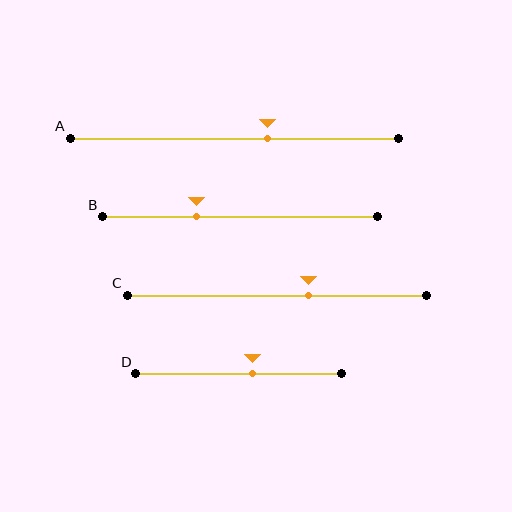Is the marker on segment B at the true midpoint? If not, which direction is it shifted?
No, the marker on segment B is shifted to the left by about 16% of the segment length.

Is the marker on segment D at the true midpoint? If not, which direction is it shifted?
No, the marker on segment D is shifted to the right by about 7% of the segment length.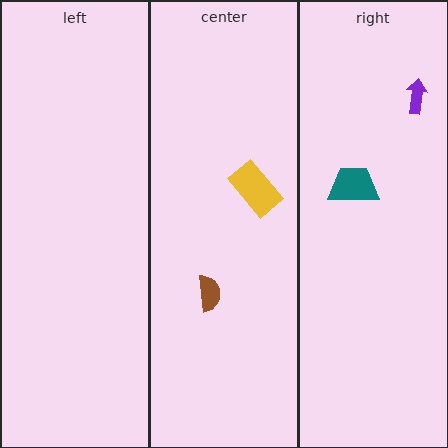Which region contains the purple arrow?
The right region.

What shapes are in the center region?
The yellow rectangle, the brown semicircle.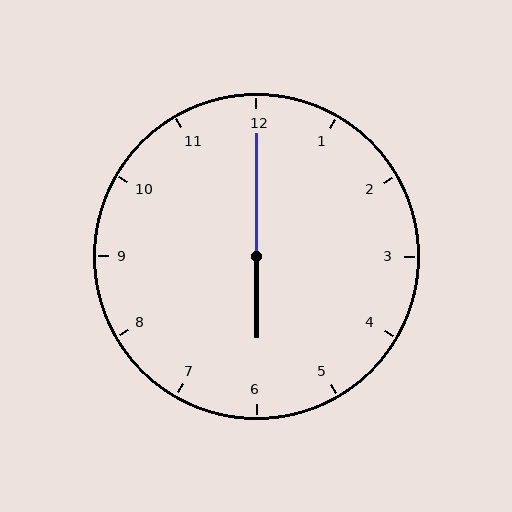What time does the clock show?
6:00.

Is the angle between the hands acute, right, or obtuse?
It is obtuse.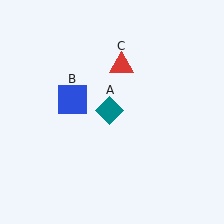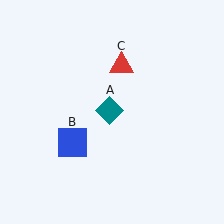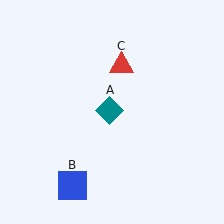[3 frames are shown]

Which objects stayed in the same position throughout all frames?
Teal diamond (object A) and red triangle (object C) remained stationary.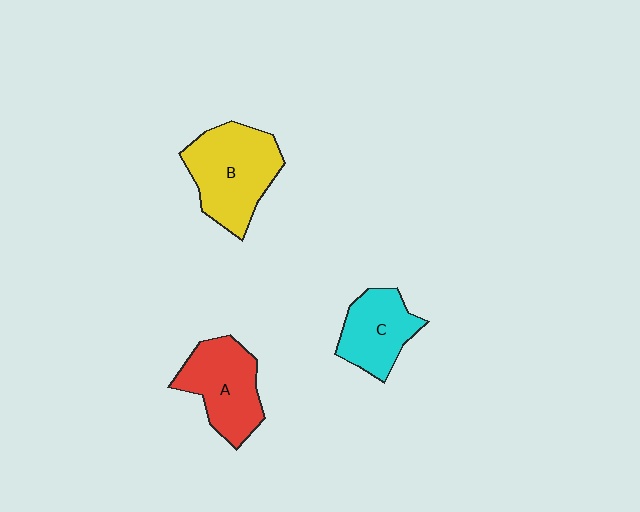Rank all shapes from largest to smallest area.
From largest to smallest: B (yellow), A (red), C (cyan).